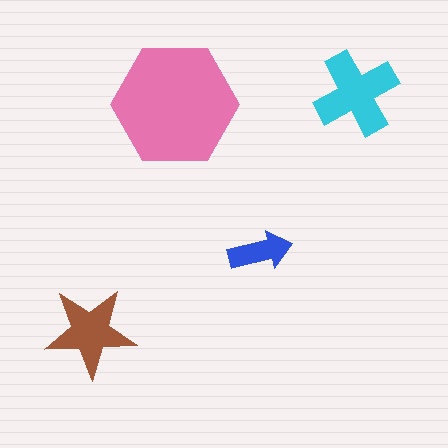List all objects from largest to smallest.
The pink hexagon, the cyan cross, the brown star, the blue arrow.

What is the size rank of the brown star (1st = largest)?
3rd.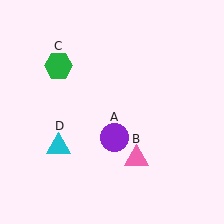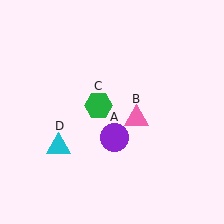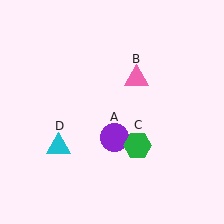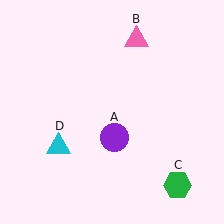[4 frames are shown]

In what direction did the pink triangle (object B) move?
The pink triangle (object B) moved up.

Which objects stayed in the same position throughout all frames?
Purple circle (object A) and cyan triangle (object D) remained stationary.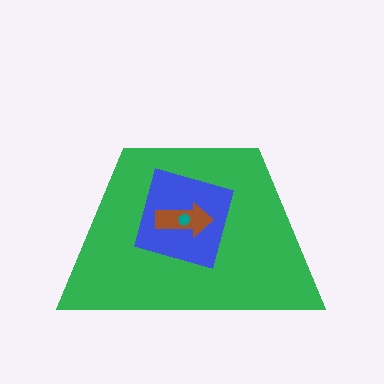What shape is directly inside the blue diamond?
The brown arrow.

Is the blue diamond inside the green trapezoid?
Yes.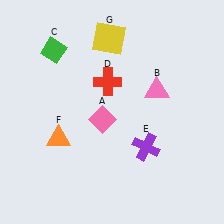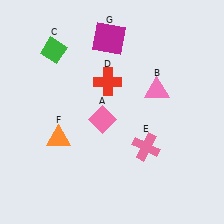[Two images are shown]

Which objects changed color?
E changed from purple to pink. G changed from yellow to magenta.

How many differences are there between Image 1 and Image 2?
There are 2 differences between the two images.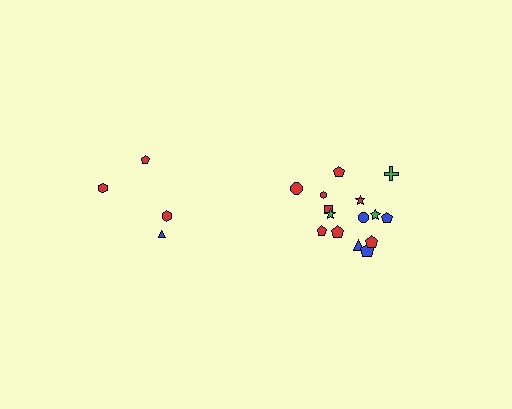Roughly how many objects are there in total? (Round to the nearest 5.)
Roughly 20 objects in total.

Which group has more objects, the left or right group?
The right group.